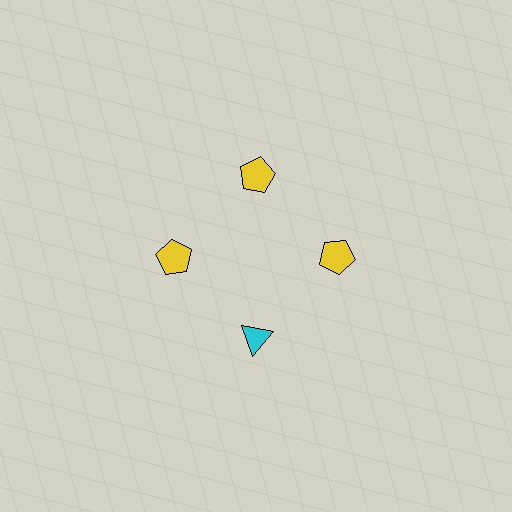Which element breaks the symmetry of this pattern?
The cyan triangle at roughly the 6 o'clock position breaks the symmetry. All other shapes are yellow pentagons.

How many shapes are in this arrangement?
There are 4 shapes arranged in a ring pattern.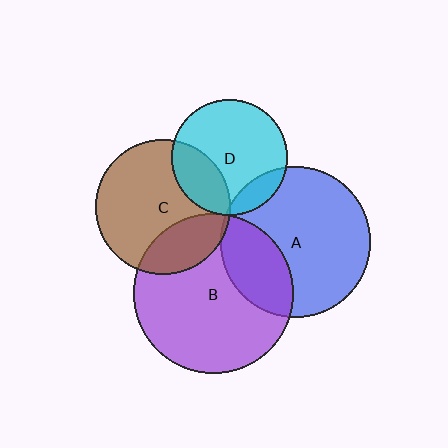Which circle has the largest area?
Circle B (purple).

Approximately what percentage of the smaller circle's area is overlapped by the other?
Approximately 25%.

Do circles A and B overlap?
Yes.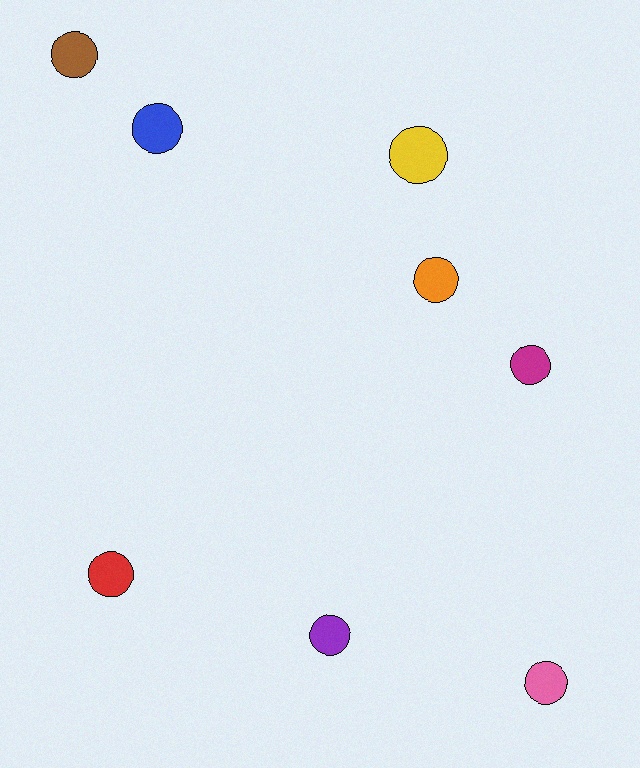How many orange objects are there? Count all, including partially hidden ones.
There is 1 orange object.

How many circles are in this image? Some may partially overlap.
There are 8 circles.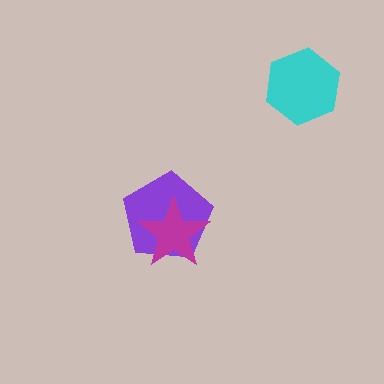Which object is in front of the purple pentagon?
The magenta star is in front of the purple pentagon.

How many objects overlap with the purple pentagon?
1 object overlaps with the purple pentagon.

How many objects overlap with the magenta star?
1 object overlaps with the magenta star.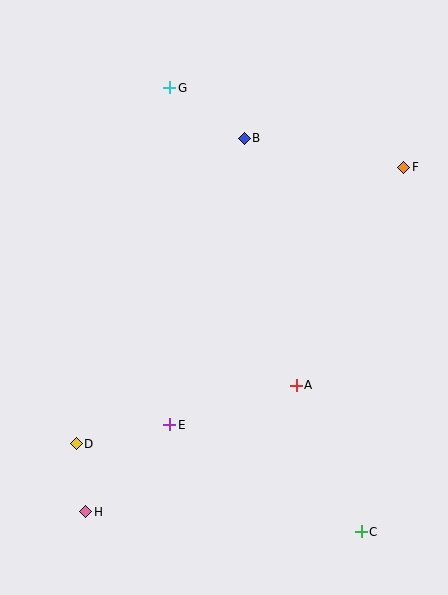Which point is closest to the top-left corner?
Point G is closest to the top-left corner.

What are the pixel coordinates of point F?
Point F is at (404, 167).